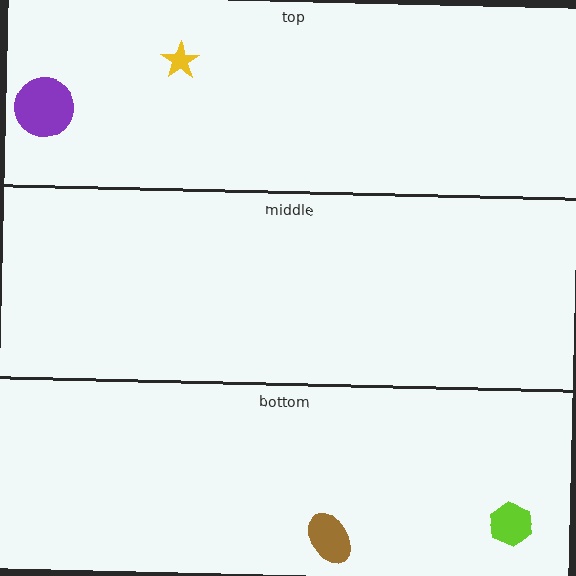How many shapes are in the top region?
2.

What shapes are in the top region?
The purple circle, the yellow star.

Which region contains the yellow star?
The top region.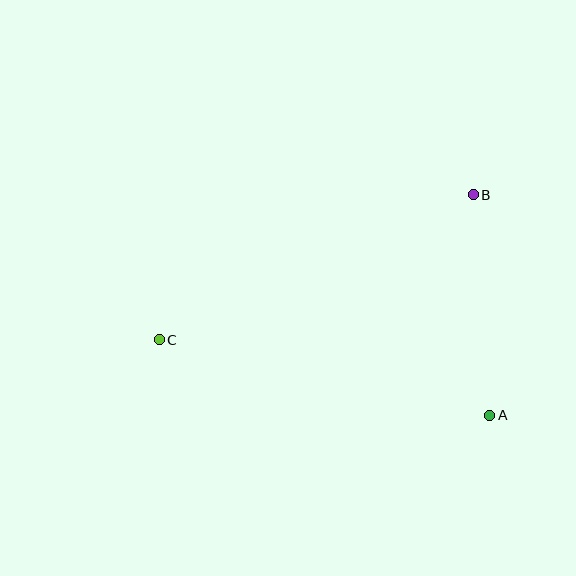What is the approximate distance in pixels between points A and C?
The distance between A and C is approximately 339 pixels.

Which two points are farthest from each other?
Points B and C are farthest from each other.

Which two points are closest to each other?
Points A and B are closest to each other.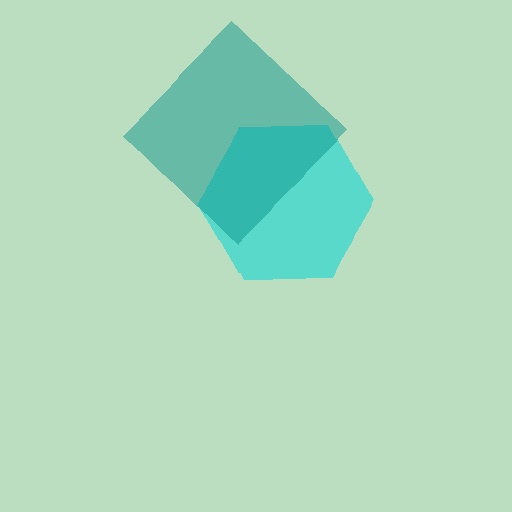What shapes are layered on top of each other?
The layered shapes are: a cyan hexagon, a teal diamond.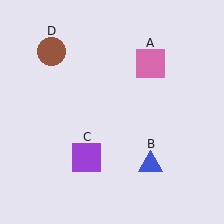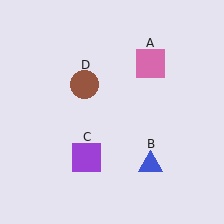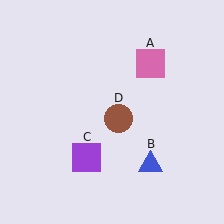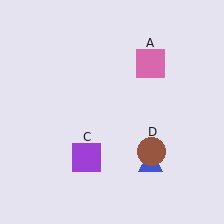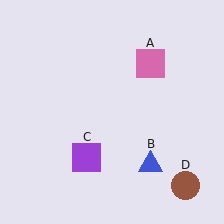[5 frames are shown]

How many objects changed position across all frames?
1 object changed position: brown circle (object D).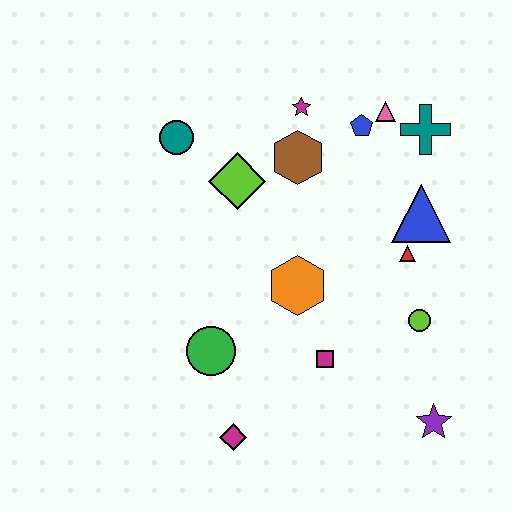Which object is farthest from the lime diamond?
The purple star is farthest from the lime diamond.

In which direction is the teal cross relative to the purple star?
The teal cross is above the purple star.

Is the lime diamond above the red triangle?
Yes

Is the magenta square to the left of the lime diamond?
No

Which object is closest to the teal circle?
The lime diamond is closest to the teal circle.